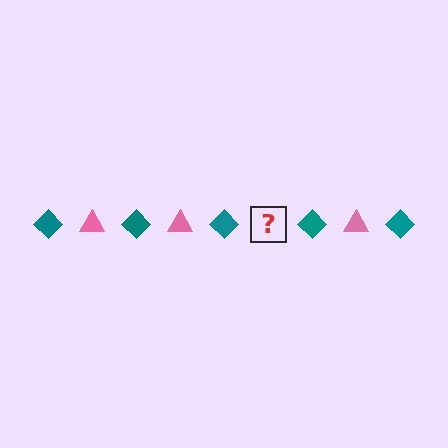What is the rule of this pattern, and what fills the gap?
The rule is that the pattern alternates between teal diamond and pink triangle. The gap should be filled with a pink triangle.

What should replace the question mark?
The question mark should be replaced with a pink triangle.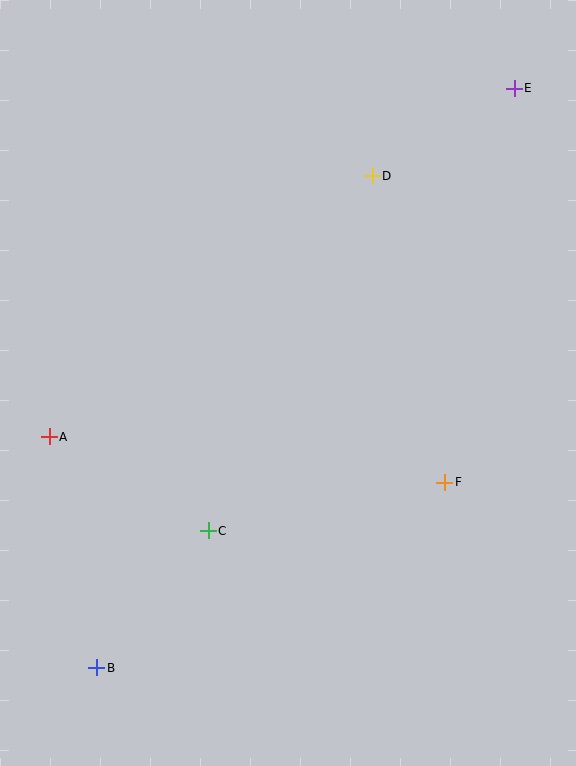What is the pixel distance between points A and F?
The distance between A and F is 398 pixels.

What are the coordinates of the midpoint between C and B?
The midpoint between C and B is at (152, 599).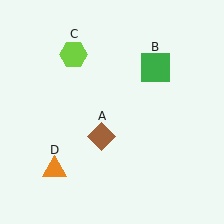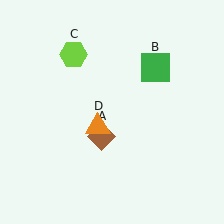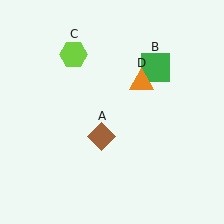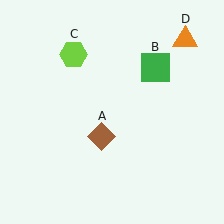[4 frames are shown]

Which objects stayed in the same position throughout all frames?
Brown diamond (object A) and green square (object B) and lime hexagon (object C) remained stationary.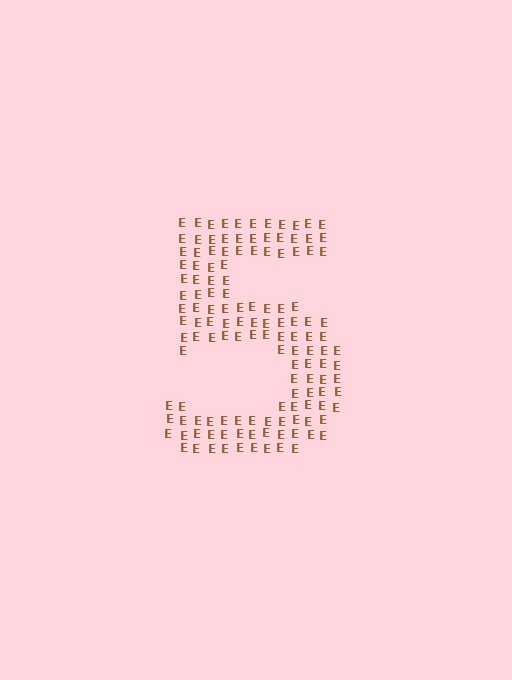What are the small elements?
The small elements are letter E's.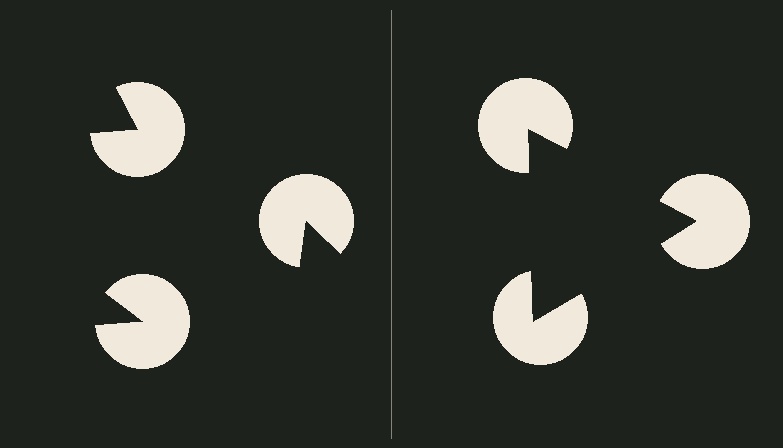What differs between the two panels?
The pac-man discs are positioned identically on both sides; only the wedge orientations differ. On the right they align to a triangle; on the left they are misaligned.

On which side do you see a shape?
An illusory triangle appears on the right side. On the left side the wedge cuts are rotated, so no coherent shape forms.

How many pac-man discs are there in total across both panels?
6 — 3 on each side.